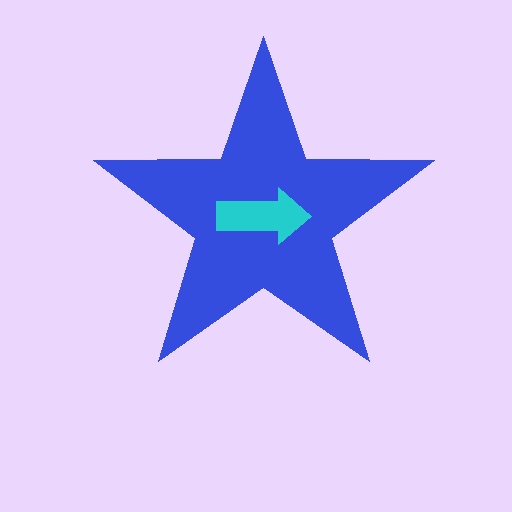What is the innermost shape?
The cyan arrow.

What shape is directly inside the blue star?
The cyan arrow.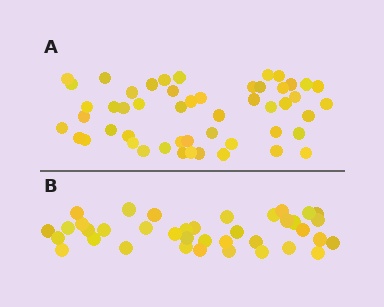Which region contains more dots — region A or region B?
Region A (the top region) has more dots.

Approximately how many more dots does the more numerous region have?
Region A has approximately 15 more dots than region B.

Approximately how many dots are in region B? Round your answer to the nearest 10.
About 40 dots. (The exact count is 38, which rounds to 40.)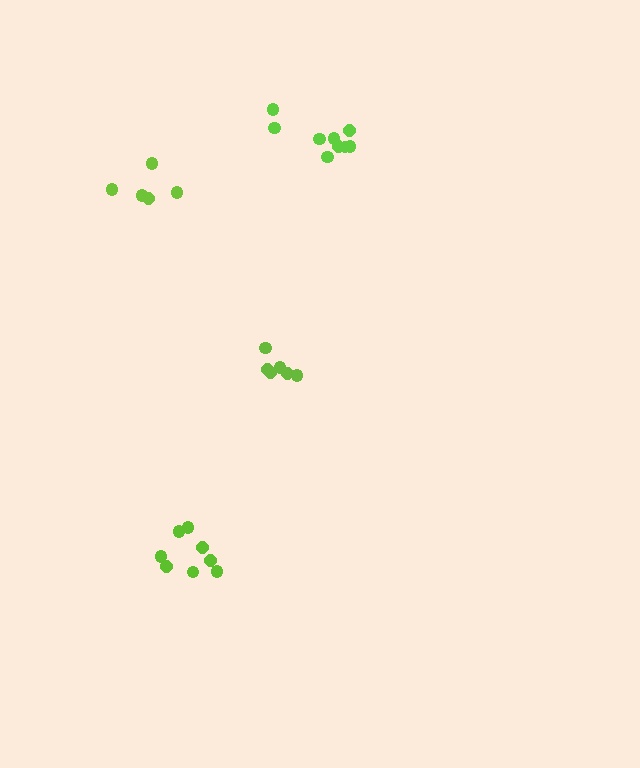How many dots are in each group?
Group 1: 8 dots, Group 2: 5 dots, Group 3: 6 dots, Group 4: 9 dots (28 total).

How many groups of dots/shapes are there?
There are 4 groups.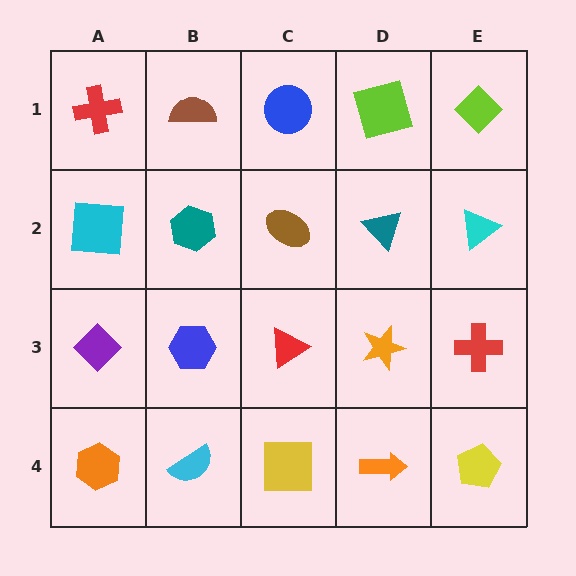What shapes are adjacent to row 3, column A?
A cyan square (row 2, column A), an orange hexagon (row 4, column A), a blue hexagon (row 3, column B).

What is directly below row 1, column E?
A cyan triangle.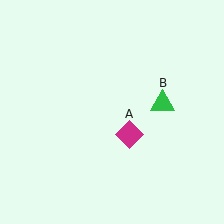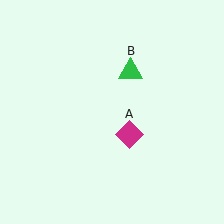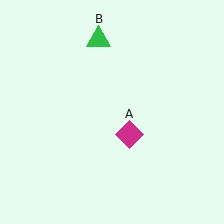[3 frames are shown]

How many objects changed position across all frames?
1 object changed position: green triangle (object B).